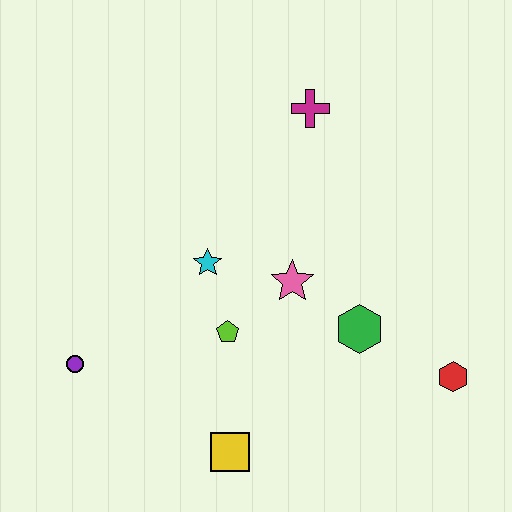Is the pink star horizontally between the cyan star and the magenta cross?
Yes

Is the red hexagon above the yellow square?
Yes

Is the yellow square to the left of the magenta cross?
Yes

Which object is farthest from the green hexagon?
The purple circle is farthest from the green hexagon.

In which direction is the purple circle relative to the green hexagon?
The purple circle is to the left of the green hexagon.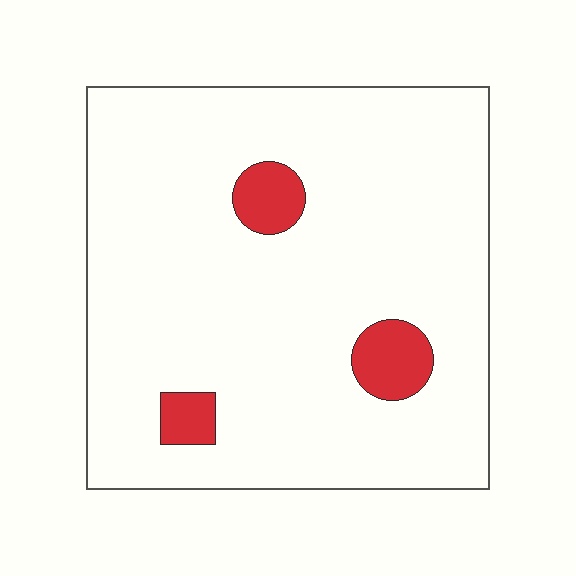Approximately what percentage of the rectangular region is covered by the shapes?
Approximately 10%.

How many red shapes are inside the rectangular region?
3.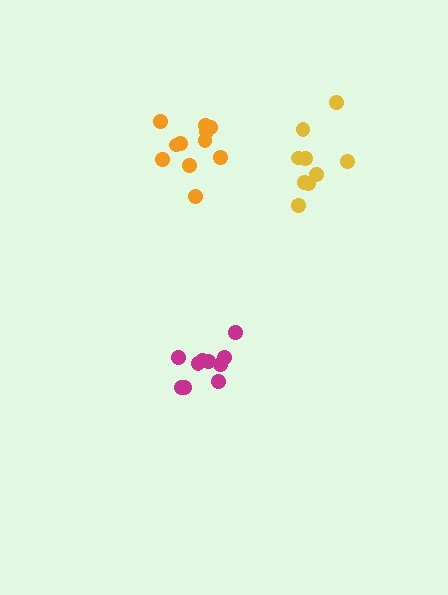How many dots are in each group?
Group 1: 11 dots, Group 2: 9 dots, Group 3: 10 dots (30 total).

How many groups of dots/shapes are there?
There are 3 groups.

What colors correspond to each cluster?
The clusters are colored: orange, yellow, magenta.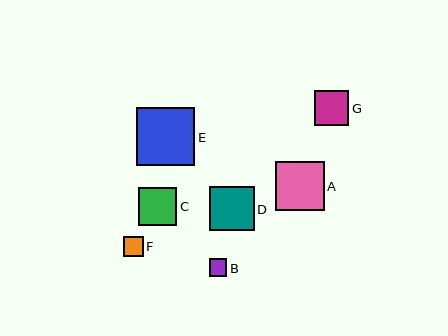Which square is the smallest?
Square B is the smallest with a size of approximately 18 pixels.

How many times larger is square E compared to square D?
Square E is approximately 1.3 times the size of square D.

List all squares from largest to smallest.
From largest to smallest: E, A, D, C, G, F, B.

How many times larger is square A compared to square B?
Square A is approximately 2.8 times the size of square B.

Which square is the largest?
Square E is the largest with a size of approximately 58 pixels.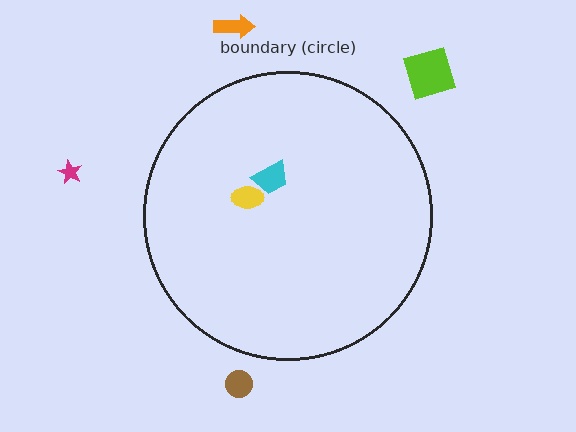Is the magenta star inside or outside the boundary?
Outside.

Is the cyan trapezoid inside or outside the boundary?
Inside.